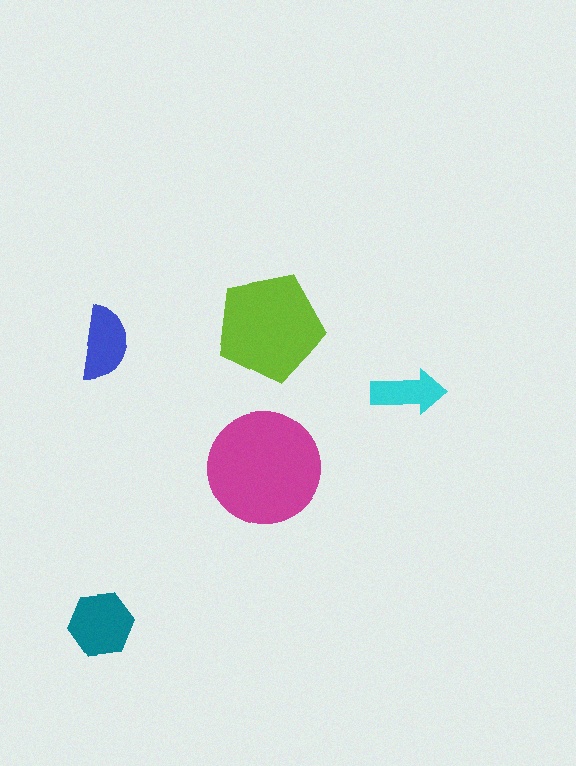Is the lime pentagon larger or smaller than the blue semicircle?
Larger.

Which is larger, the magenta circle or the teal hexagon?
The magenta circle.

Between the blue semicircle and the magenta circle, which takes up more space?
The magenta circle.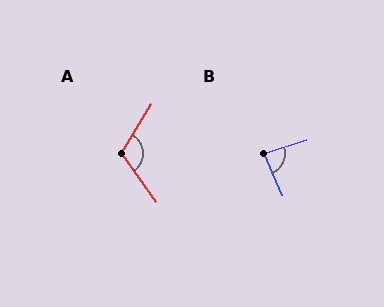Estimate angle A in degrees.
Approximately 113 degrees.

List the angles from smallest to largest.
B (84°), A (113°).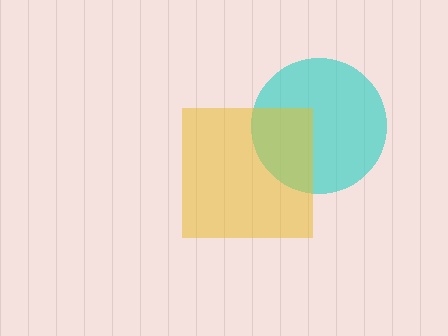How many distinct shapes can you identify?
There are 2 distinct shapes: a cyan circle, a yellow square.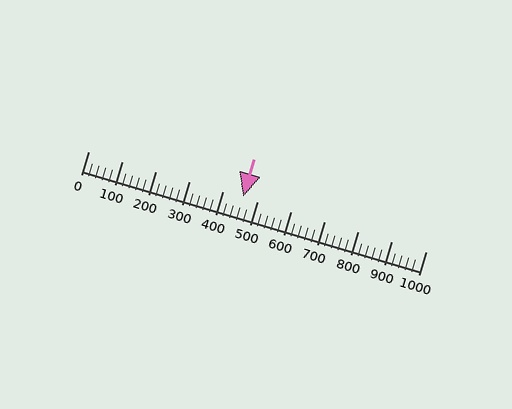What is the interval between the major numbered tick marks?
The major tick marks are spaced 100 units apart.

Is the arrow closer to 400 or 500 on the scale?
The arrow is closer to 500.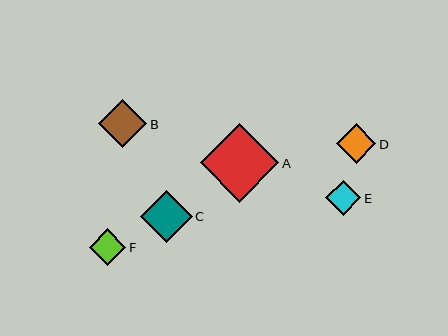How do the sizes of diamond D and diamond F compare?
Diamond D and diamond F are approximately the same size.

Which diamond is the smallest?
Diamond E is the smallest with a size of approximately 35 pixels.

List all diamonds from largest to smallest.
From largest to smallest: A, C, B, D, F, E.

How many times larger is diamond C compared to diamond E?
Diamond C is approximately 1.5 times the size of diamond E.